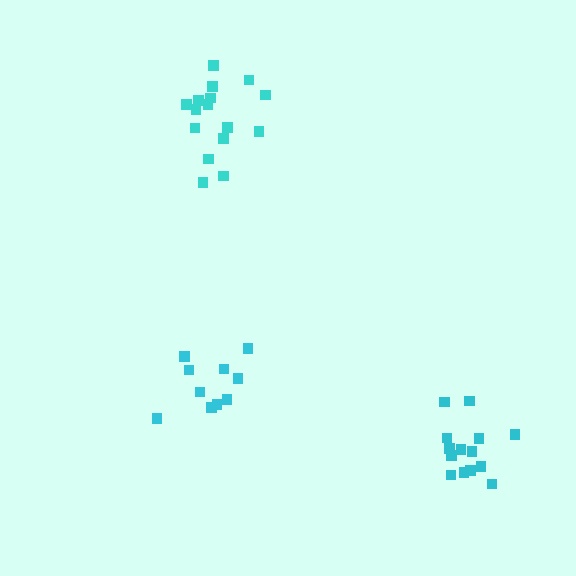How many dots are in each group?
Group 1: 16 dots, Group 2: 15 dots, Group 3: 10 dots (41 total).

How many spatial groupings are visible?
There are 3 spatial groupings.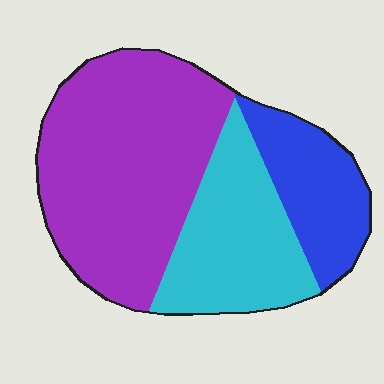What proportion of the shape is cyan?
Cyan covers 28% of the shape.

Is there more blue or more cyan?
Cyan.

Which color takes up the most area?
Purple, at roughly 50%.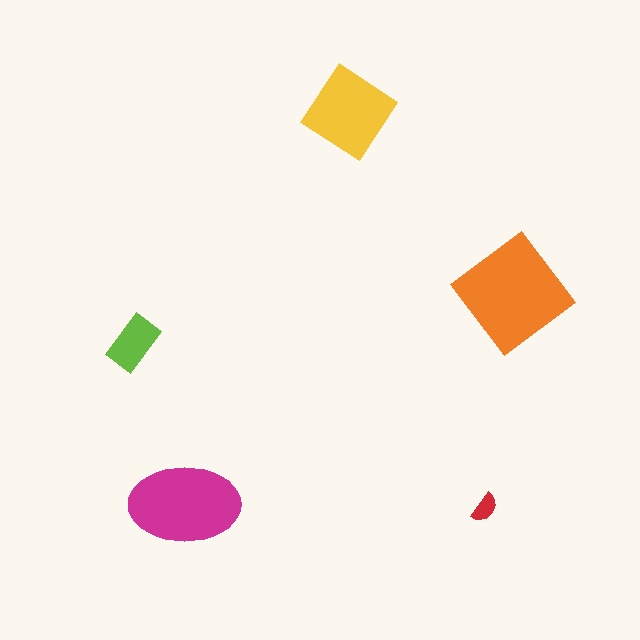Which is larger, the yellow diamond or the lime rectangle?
The yellow diamond.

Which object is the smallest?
The red semicircle.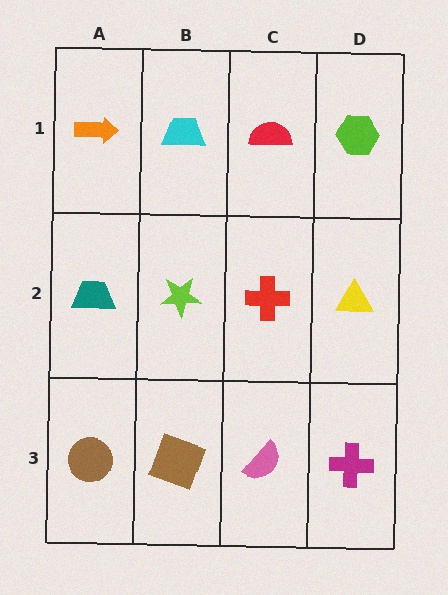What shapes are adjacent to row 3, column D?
A yellow triangle (row 2, column D), a pink semicircle (row 3, column C).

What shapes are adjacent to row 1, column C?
A red cross (row 2, column C), a cyan trapezoid (row 1, column B), a lime hexagon (row 1, column D).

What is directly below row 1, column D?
A yellow triangle.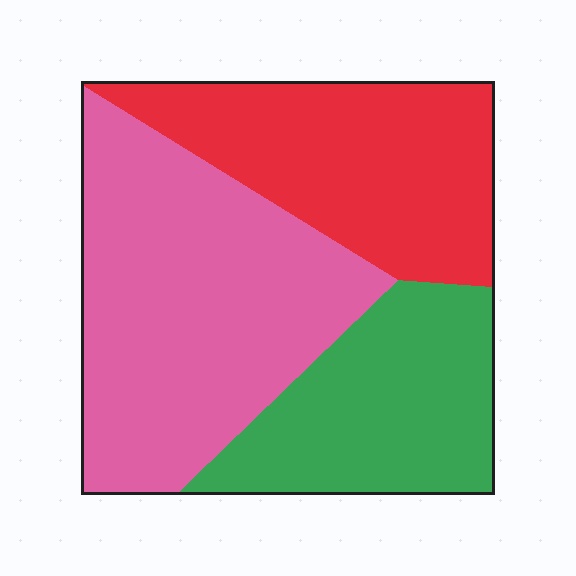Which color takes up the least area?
Green, at roughly 25%.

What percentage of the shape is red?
Red covers roughly 30% of the shape.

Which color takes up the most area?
Pink, at roughly 45%.